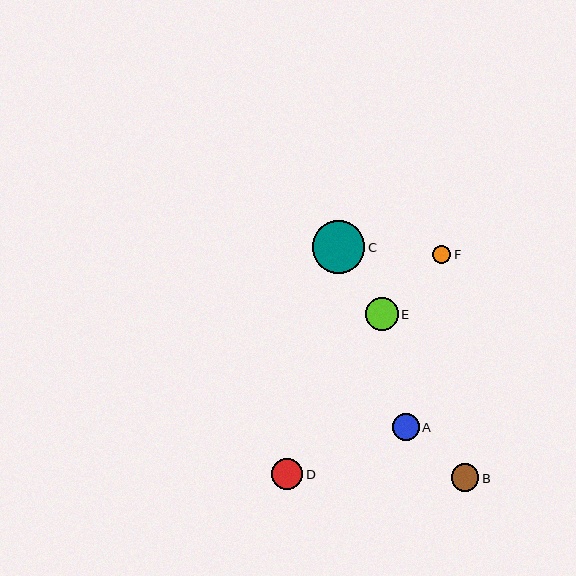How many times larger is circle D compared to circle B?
Circle D is approximately 1.1 times the size of circle B.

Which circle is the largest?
Circle C is the largest with a size of approximately 53 pixels.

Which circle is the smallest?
Circle F is the smallest with a size of approximately 18 pixels.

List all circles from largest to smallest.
From largest to smallest: C, E, D, B, A, F.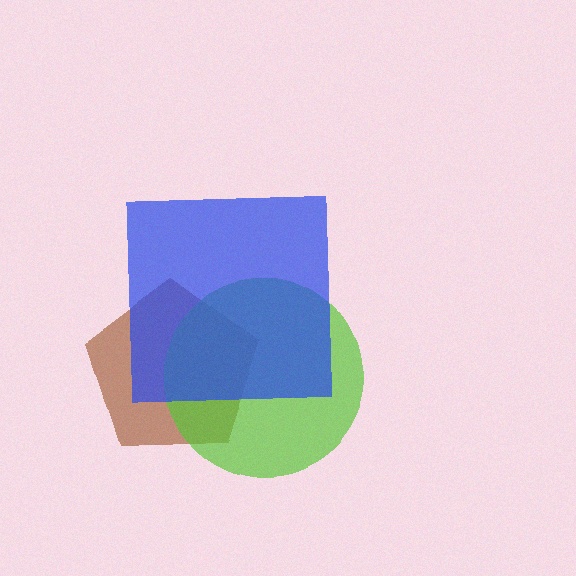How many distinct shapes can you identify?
There are 3 distinct shapes: a brown pentagon, a lime circle, a blue square.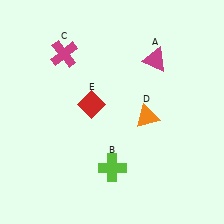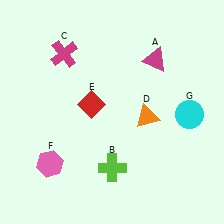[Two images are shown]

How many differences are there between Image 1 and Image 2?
There are 2 differences between the two images.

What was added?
A pink hexagon (F), a cyan circle (G) were added in Image 2.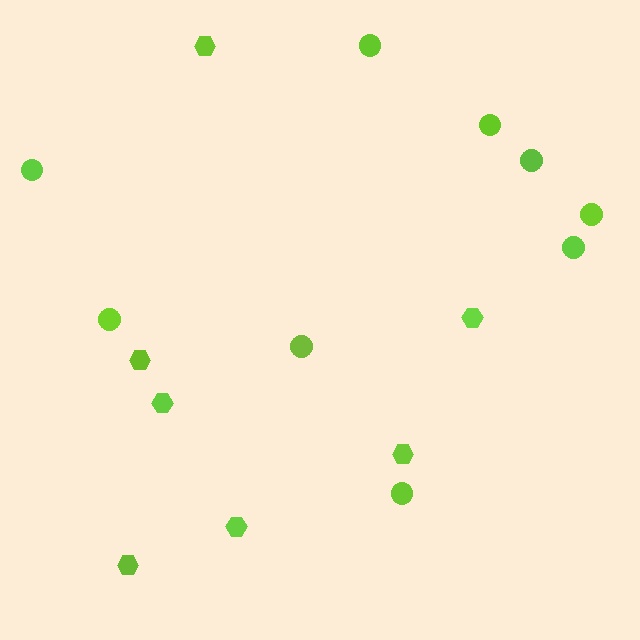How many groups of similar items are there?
There are 2 groups: one group of circles (9) and one group of hexagons (7).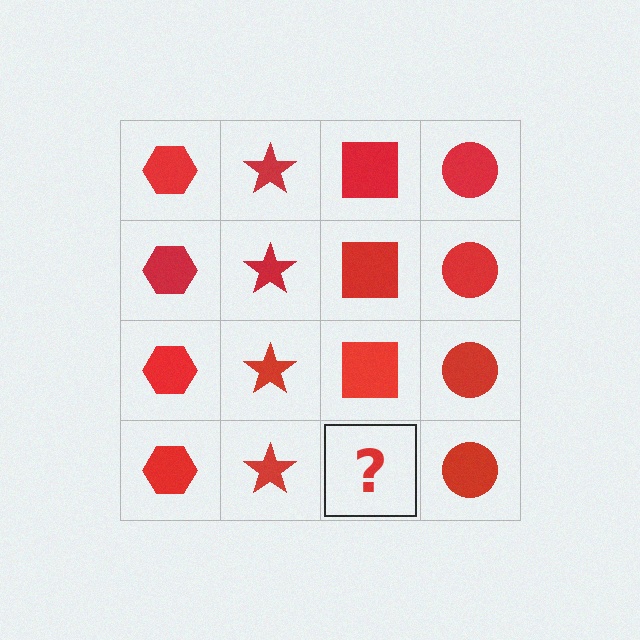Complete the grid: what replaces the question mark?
The question mark should be replaced with a red square.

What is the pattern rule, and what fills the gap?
The rule is that each column has a consistent shape. The gap should be filled with a red square.